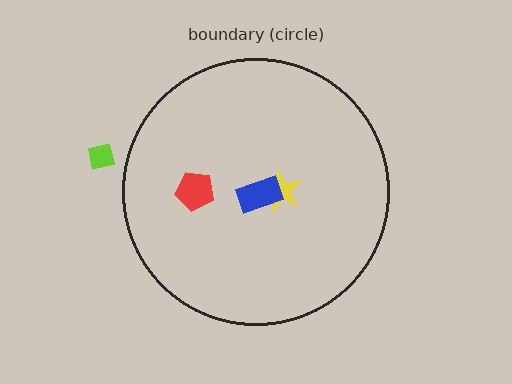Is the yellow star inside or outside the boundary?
Inside.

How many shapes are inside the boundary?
3 inside, 1 outside.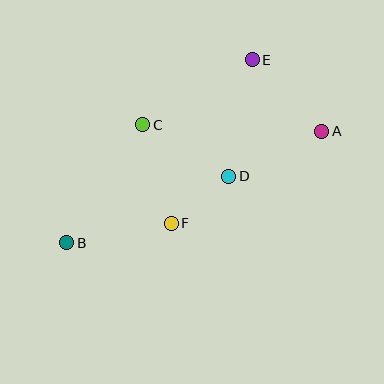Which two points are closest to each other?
Points D and F are closest to each other.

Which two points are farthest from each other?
Points A and B are farthest from each other.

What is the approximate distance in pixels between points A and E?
The distance between A and E is approximately 100 pixels.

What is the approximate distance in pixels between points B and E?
The distance between B and E is approximately 260 pixels.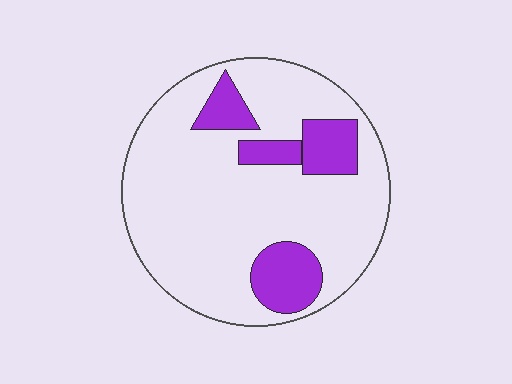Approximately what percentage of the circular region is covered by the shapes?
Approximately 20%.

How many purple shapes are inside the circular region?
4.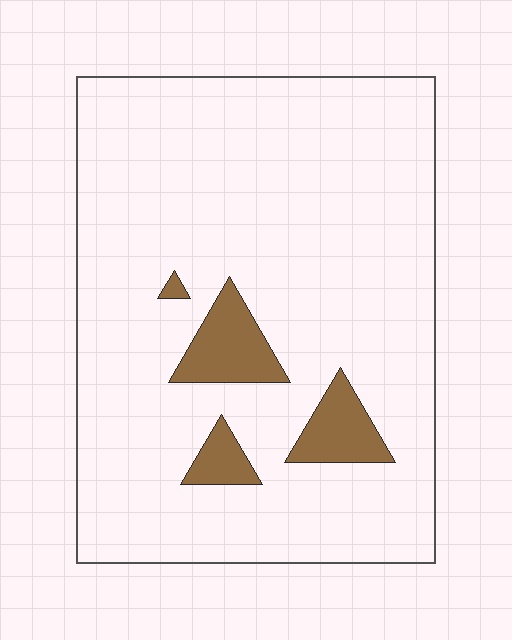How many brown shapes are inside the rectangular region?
4.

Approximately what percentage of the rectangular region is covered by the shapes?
Approximately 10%.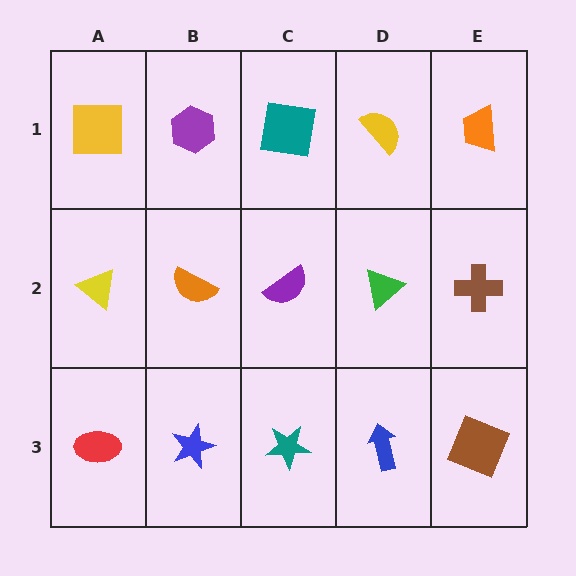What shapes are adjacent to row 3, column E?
A brown cross (row 2, column E), a blue arrow (row 3, column D).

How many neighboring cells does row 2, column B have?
4.